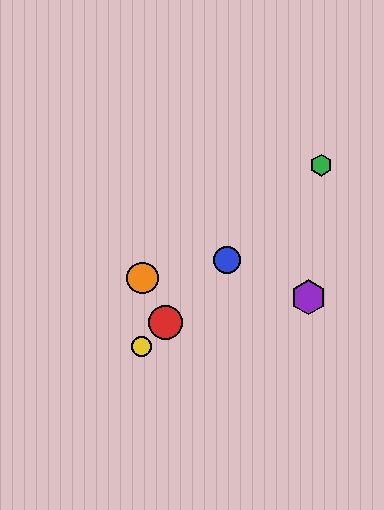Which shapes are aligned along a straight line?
The red circle, the blue circle, the green hexagon, the yellow circle are aligned along a straight line.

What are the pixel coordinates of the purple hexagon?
The purple hexagon is at (308, 297).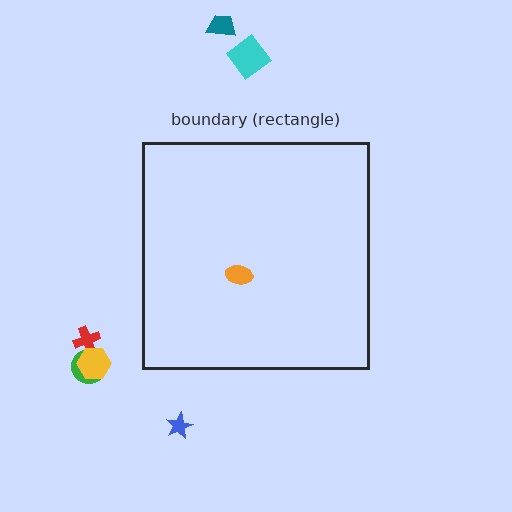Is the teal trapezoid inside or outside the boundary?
Outside.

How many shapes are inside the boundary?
1 inside, 6 outside.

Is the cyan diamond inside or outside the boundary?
Outside.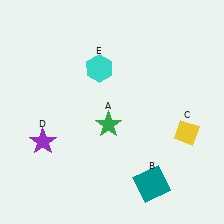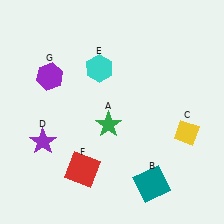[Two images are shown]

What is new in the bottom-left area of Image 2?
A red square (F) was added in the bottom-left area of Image 2.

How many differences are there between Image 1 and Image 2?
There are 2 differences between the two images.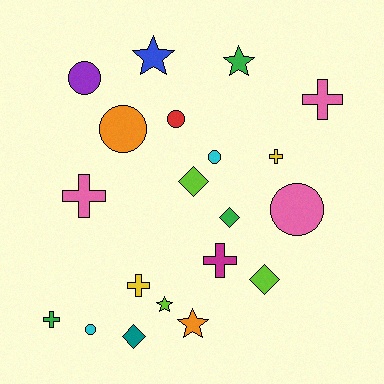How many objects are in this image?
There are 20 objects.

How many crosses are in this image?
There are 6 crosses.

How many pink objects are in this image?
There are 3 pink objects.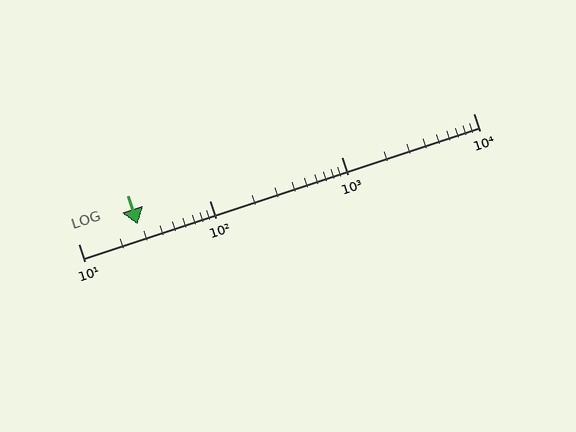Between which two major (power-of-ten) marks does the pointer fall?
The pointer is between 10 and 100.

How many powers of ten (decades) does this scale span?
The scale spans 3 decades, from 10 to 10000.